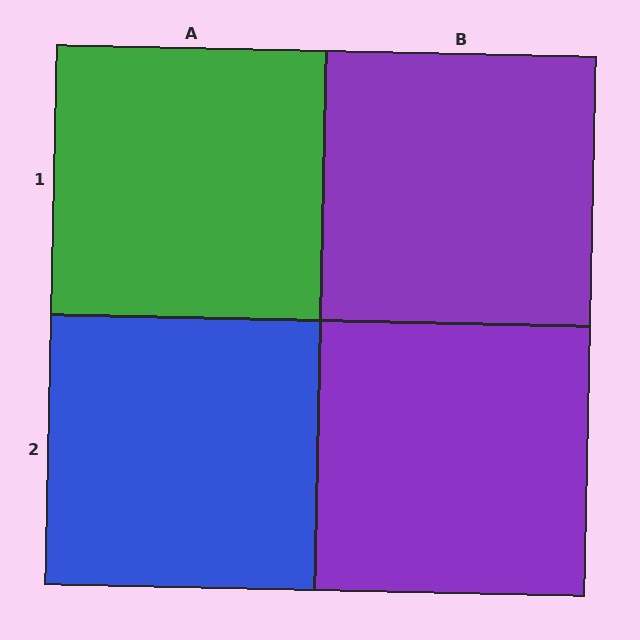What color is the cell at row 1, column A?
Green.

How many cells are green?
1 cell is green.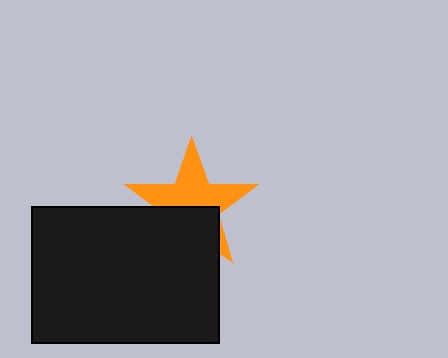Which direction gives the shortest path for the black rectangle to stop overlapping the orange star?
Moving down gives the shortest separation.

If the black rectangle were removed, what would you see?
You would see the complete orange star.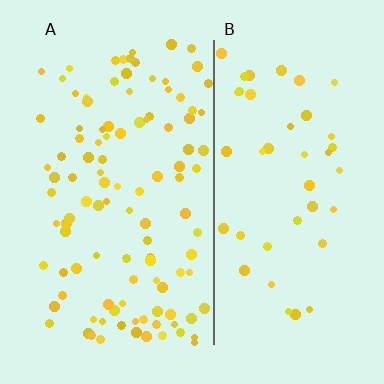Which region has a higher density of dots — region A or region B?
A (the left).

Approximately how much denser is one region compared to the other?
Approximately 2.5× — region A over region B.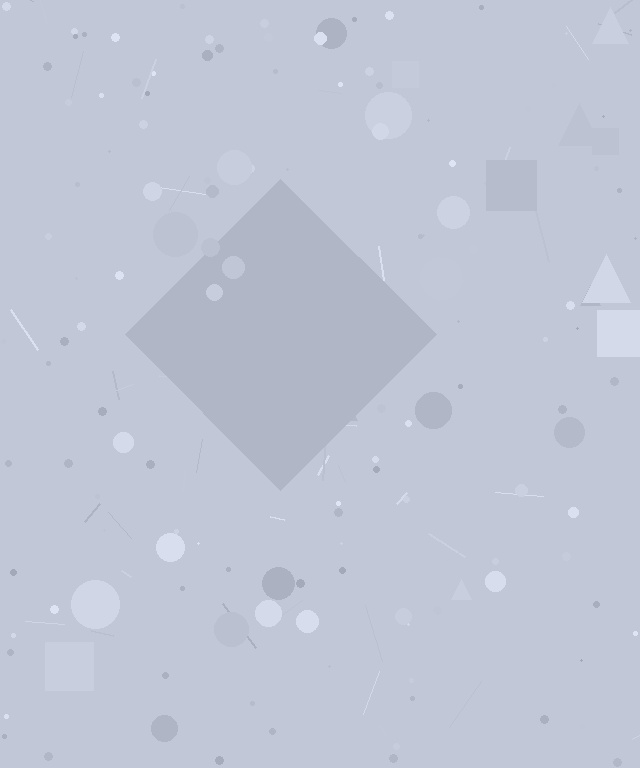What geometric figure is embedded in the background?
A diamond is embedded in the background.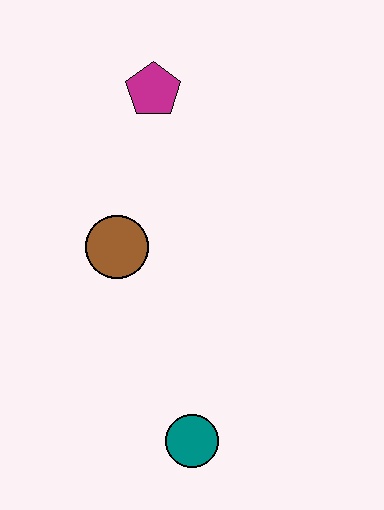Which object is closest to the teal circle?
The brown circle is closest to the teal circle.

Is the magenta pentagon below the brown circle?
No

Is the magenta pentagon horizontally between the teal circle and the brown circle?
Yes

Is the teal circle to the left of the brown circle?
No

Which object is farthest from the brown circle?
The teal circle is farthest from the brown circle.